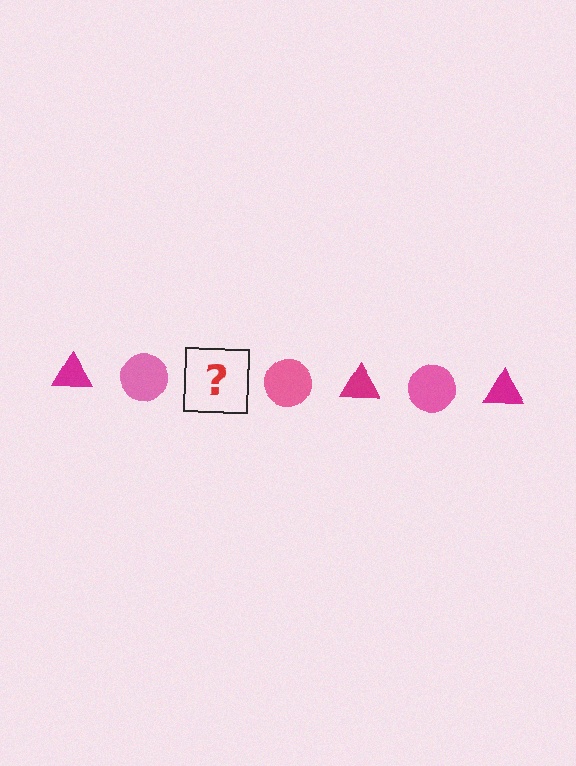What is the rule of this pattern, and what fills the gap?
The rule is that the pattern alternates between magenta triangle and pink circle. The gap should be filled with a magenta triangle.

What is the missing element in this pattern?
The missing element is a magenta triangle.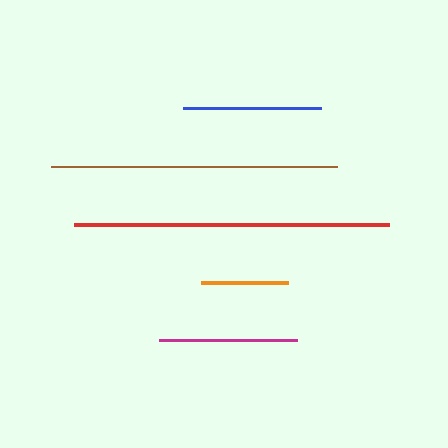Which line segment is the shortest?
The orange line is the shortest at approximately 87 pixels.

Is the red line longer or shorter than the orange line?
The red line is longer than the orange line.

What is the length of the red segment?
The red segment is approximately 315 pixels long.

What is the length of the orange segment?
The orange segment is approximately 87 pixels long.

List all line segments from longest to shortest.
From longest to shortest: red, brown, magenta, blue, orange.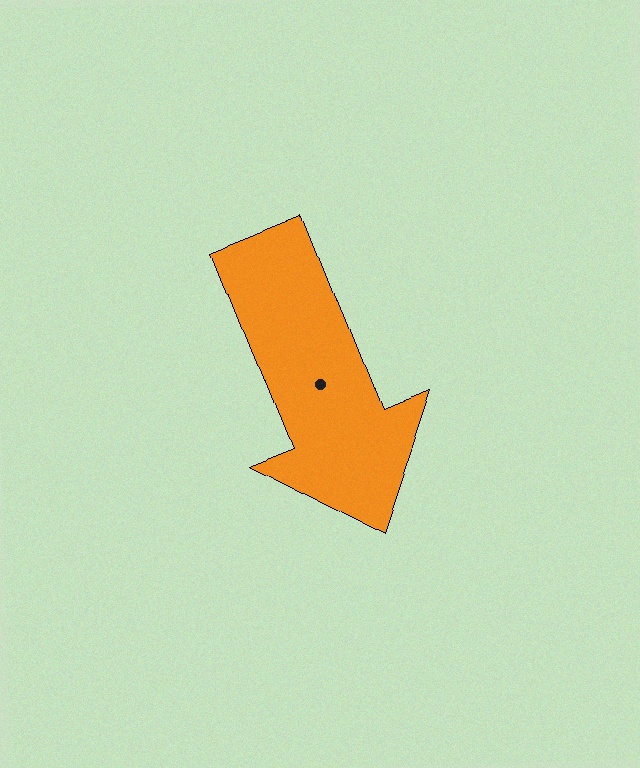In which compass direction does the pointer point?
South.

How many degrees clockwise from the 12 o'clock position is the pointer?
Approximately 158 degrees.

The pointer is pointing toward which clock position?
Roughly 5 o'clock.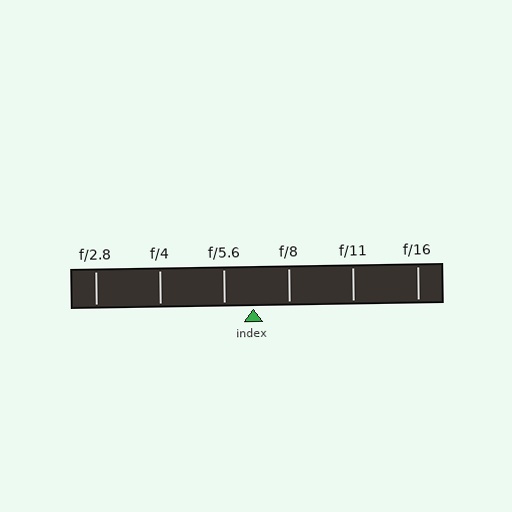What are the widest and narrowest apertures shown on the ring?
The widest aperture shown is f/2.8 and the narrowest is f/16.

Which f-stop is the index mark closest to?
The index mark is closest to f/5.6.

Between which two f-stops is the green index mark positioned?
The index mark is between f/5.6 and f/8.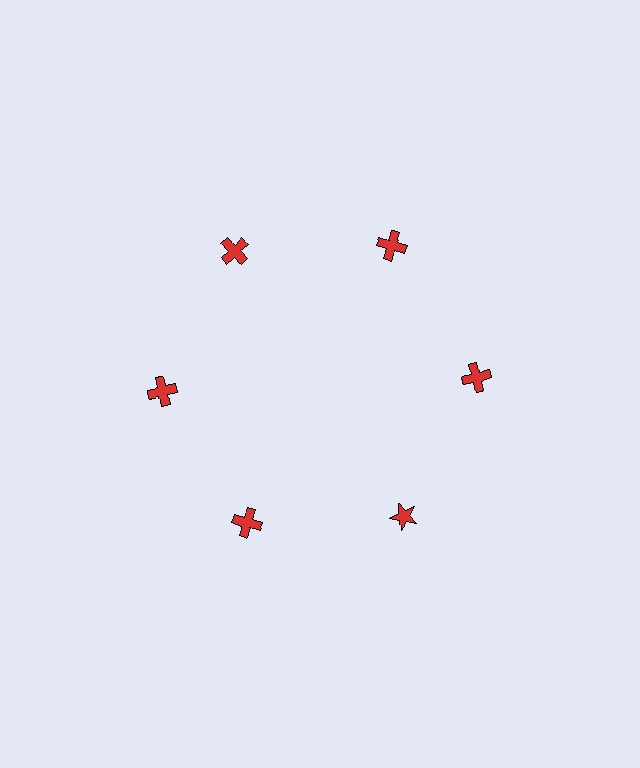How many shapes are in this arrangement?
There are 6 shapes arranged in a ring pattern.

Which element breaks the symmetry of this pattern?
The red star at roughly the 5 o'clock position breaks the symmetry. All other shapes are red crosses.